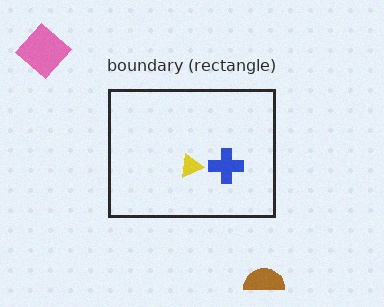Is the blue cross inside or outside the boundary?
Inside.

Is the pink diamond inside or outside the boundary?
Outside.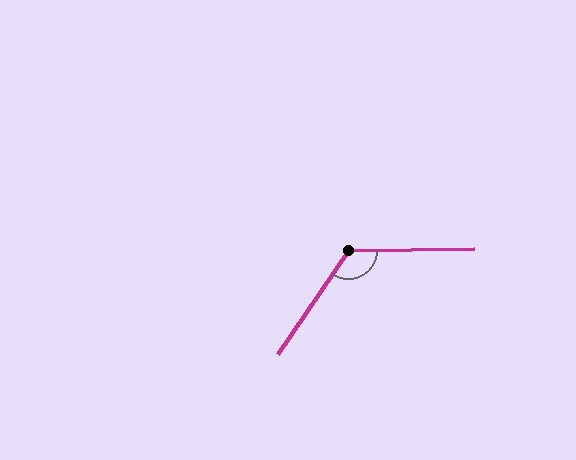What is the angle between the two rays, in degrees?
Approximately 125 degrees.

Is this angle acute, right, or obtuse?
It is obtuse.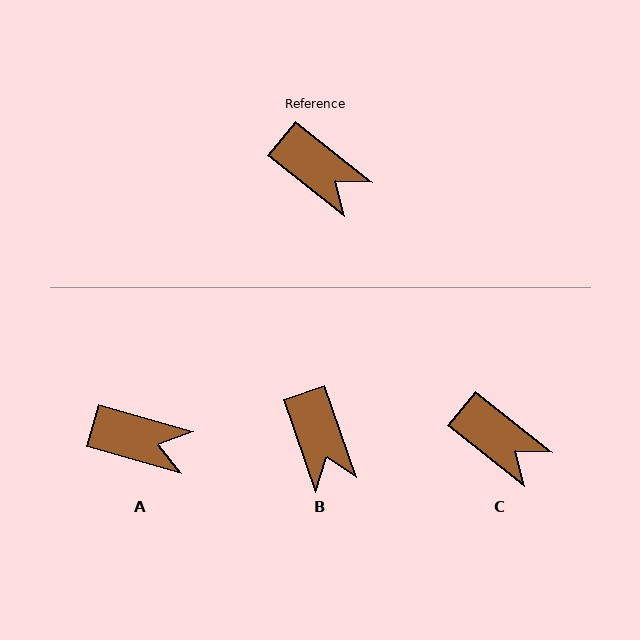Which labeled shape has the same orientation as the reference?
C.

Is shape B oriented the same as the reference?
No, it is off by about 32 degrees.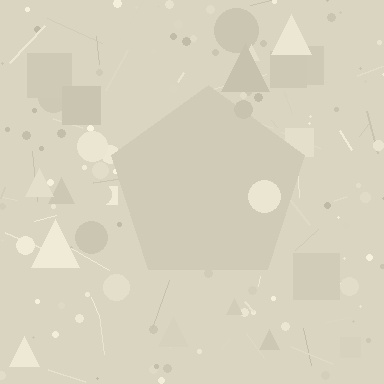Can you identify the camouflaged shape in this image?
The camouflaged shape is a pentagon.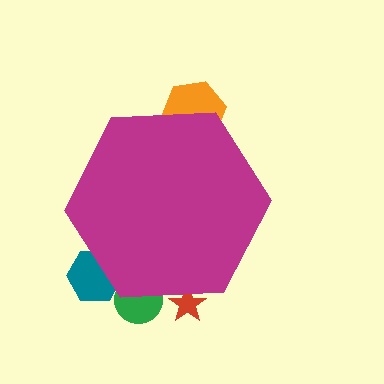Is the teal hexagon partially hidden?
Yes, the teal hexagon is partially hidden behind the magenta hexagon.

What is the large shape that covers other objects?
A magenta hexagon.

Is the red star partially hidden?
Yes, the red star is partially hidden behind the magenta hexagon.